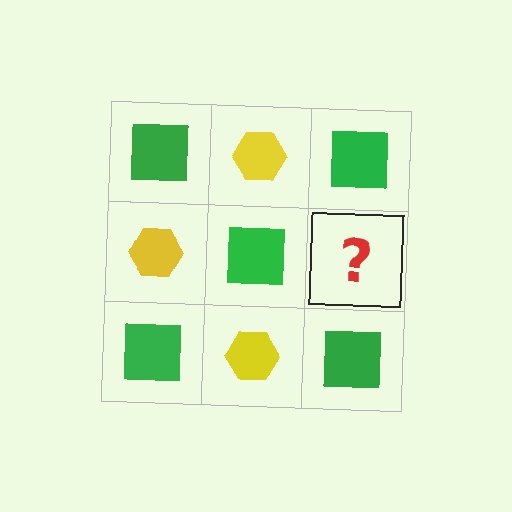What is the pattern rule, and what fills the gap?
The rule is that it alternates green square and yellow hexagon in a checkerboard pattern. The gap should be filled with a yellow hexagon.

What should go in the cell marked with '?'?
The missing cell should contain a yellow hexagon.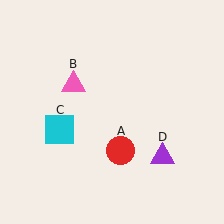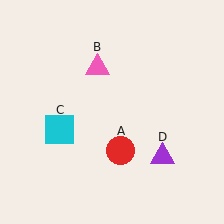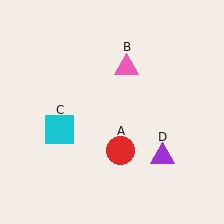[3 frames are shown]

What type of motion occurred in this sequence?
The pink triangle (object B) rotated clockwise around the center of the scene.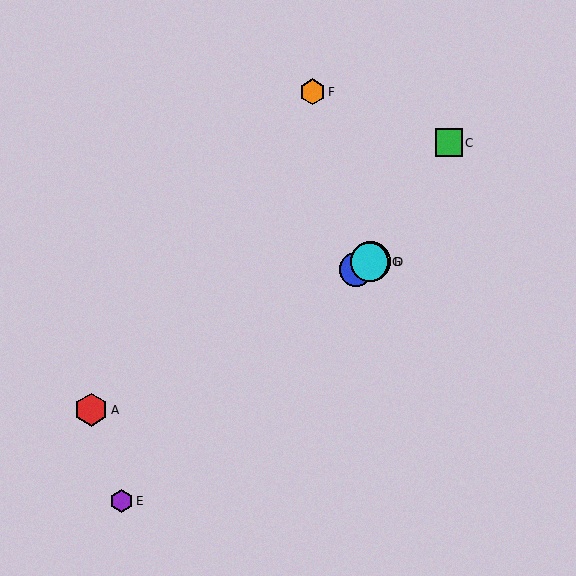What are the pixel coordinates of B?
Object B is at (356, 269).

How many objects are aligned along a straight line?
4 objects (A, B, D, G) are aligned along a straight line.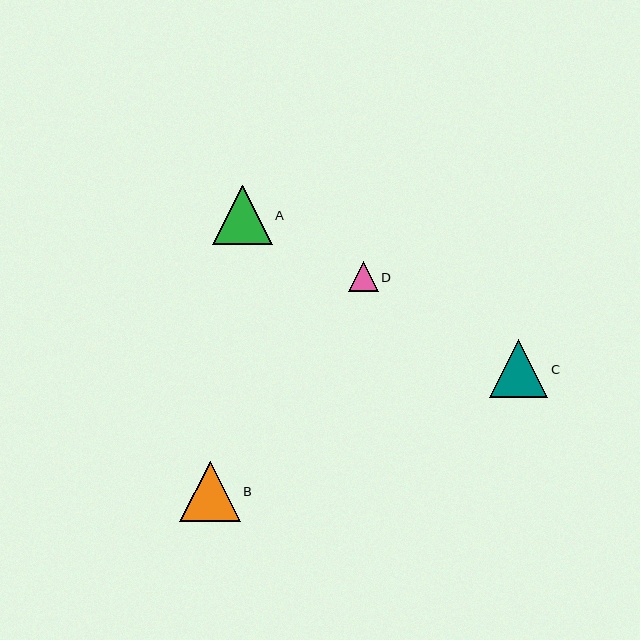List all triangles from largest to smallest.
From largest to smallest: B, A, C, D.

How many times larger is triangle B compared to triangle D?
Triangle B is approximately 2.1 times the size of triangle D.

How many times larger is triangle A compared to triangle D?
Triangle A is approximately 2.0 times the size of triangle D.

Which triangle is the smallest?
Triangle D is the smallest with a size of approximately 29 pixels.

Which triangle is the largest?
Triangle B is the largest with a size of approximately 60 pixels.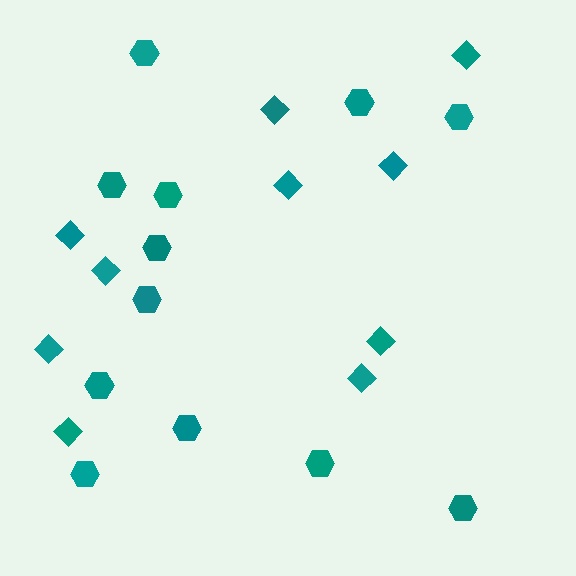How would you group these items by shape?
There are 2 groups: one group of hexagons (12) and one group of diamonds (10).